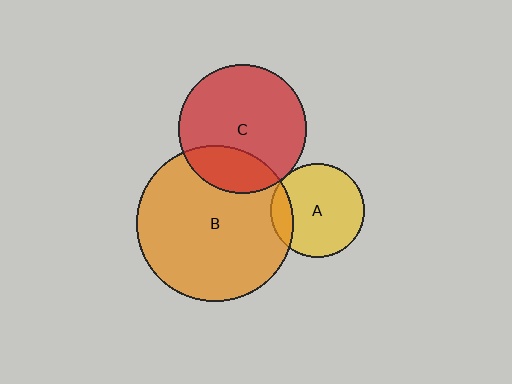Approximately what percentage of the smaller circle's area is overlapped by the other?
Approximately 25%.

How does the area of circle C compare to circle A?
Approximately 1.9 times.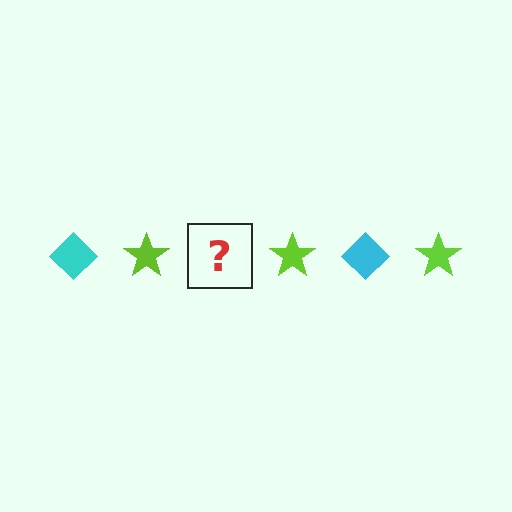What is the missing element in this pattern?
The missing element is a cyan diamond.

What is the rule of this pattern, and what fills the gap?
The rule is that the pattern alternates between cyan diamond and lime star. The gap should be filled with a cyan diamond.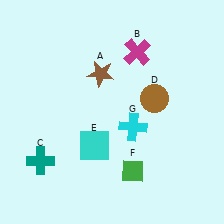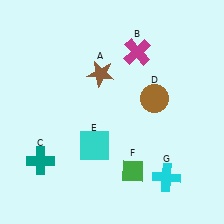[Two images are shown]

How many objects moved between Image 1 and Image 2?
1 object moved between the two images.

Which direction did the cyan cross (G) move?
The cyan cross (G) moved down.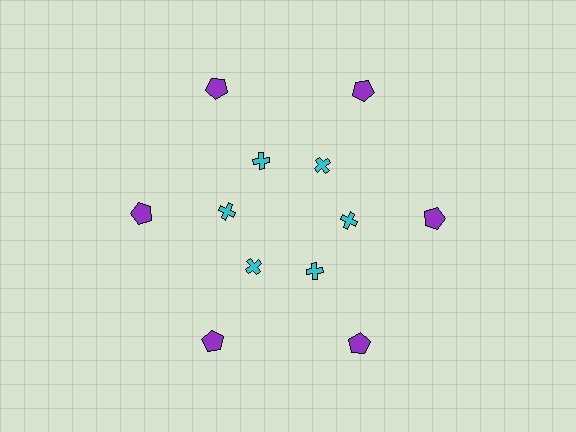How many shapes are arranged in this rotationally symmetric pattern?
There are 12 shapes, arranged in 6 groups of 2.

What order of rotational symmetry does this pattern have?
This pattern has 6-fold rotational symmetry.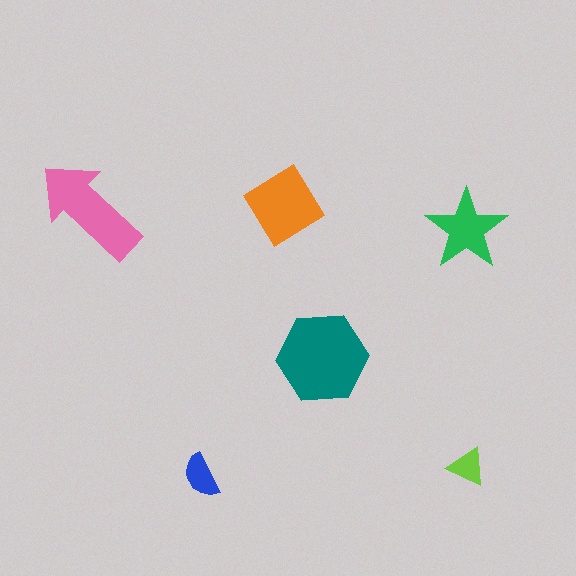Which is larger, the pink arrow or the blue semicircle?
The pink arrow.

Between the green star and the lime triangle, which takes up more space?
The green star.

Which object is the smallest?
The lime triangle.